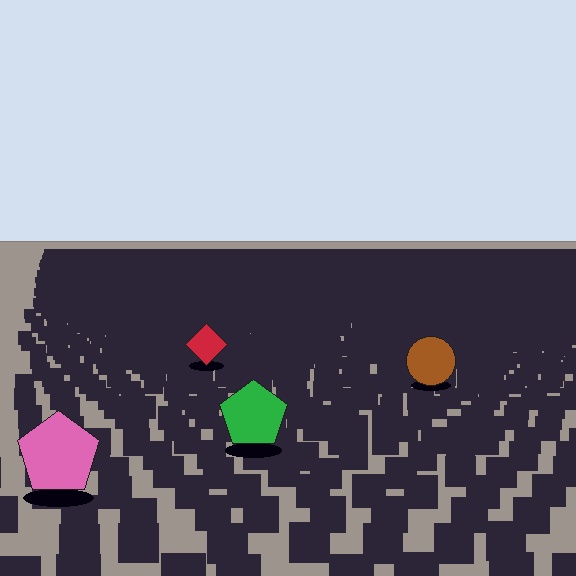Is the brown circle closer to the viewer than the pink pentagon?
No. The pink pentagon is closer — you can tell from the texture gradient: the ground texture is coarser near it.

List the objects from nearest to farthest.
From nearest to farthest: the pink pentagon, the green pentagon, the brown circle, the red diamond.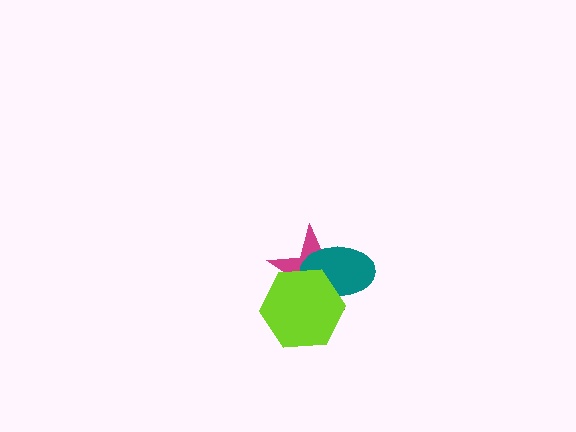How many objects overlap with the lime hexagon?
2 objects overlap with the lime hexagon.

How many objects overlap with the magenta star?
2 objects overlap with the magenta star.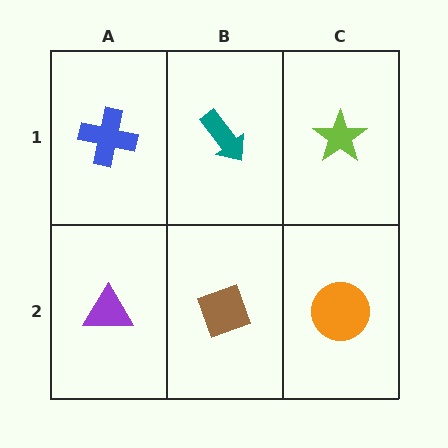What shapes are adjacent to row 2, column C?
A lime star (row 1, column C), a brown diamond (row 2, column B).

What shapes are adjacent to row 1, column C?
An orange circle (row 2, column C), a teal arrow (row 1, column B).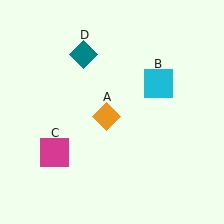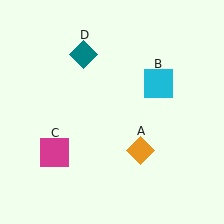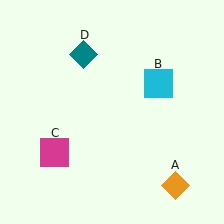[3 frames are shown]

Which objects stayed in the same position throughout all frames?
Cyan square (object B) and magenta square (object C) and teal diamond (object D) remained stationary.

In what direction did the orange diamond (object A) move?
The orange diamond (object A) moved down and to the right.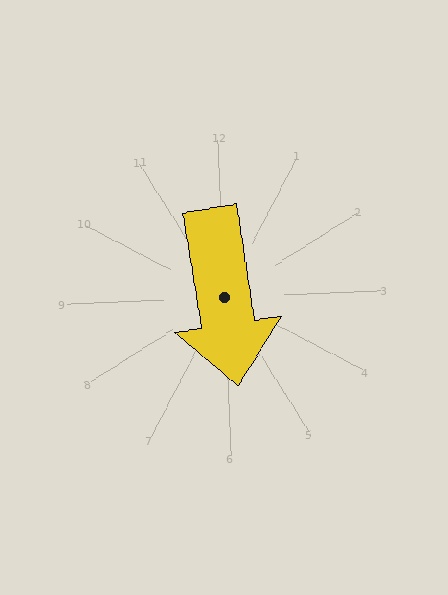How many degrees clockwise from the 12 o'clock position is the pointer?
Approximately 173 degrees.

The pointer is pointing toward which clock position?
Roughly 6 o'clock.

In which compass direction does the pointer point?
South.